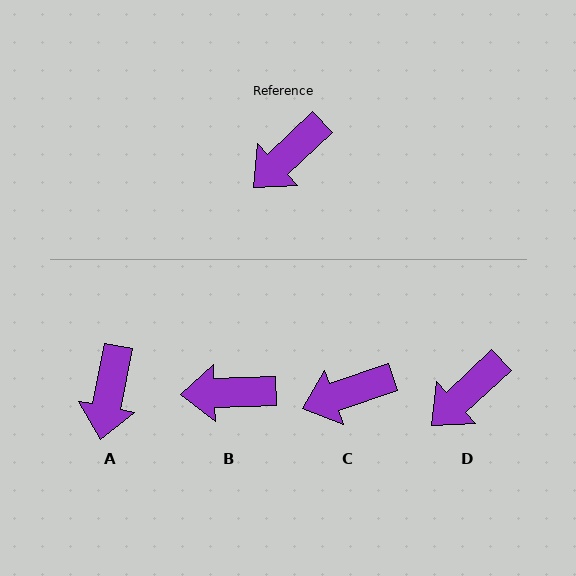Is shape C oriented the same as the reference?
No, it is off by about 24 degrees.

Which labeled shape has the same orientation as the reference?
D.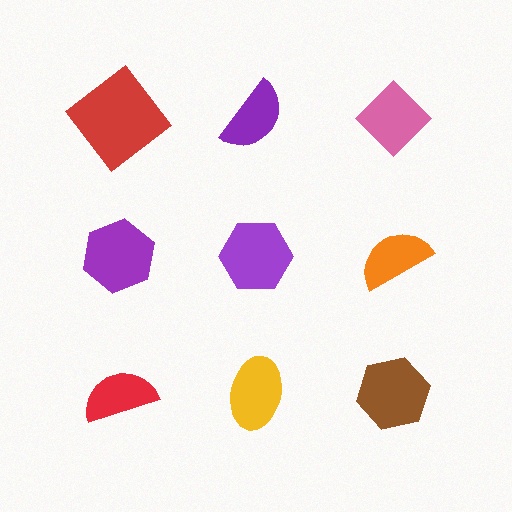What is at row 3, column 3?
A brown hexagon.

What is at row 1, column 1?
A red diamond.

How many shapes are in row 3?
3 shapes.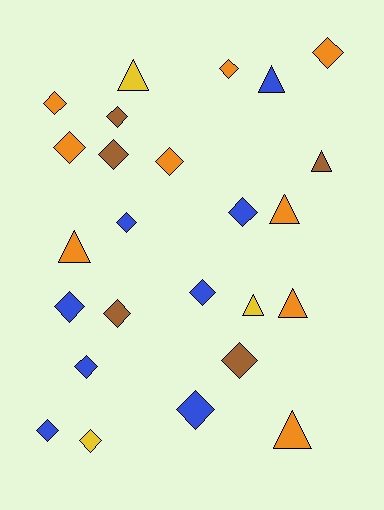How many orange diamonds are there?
There are 5 orange diamonds.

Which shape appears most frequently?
Diamond, with 17 objects.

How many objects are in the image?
There are 25 objects.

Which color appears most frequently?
Orange, with 9 objects.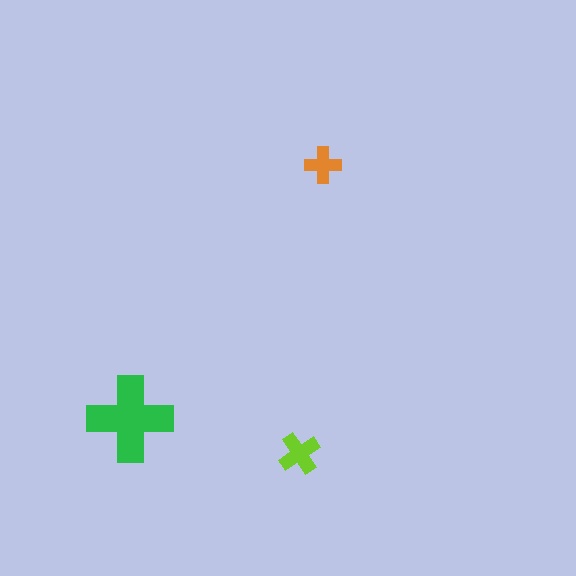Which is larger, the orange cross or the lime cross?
The lime one.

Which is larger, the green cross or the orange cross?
The green one.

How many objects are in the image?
There are 3 objects in the image.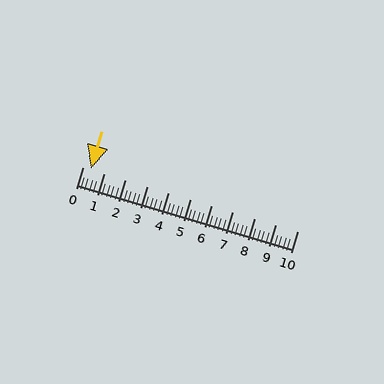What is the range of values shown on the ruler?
The ruler shows values from 0 to 10.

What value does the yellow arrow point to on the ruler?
The yellow arrow points to approximately 0.4.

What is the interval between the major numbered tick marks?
The major tick marks are spaced 1 units apart.